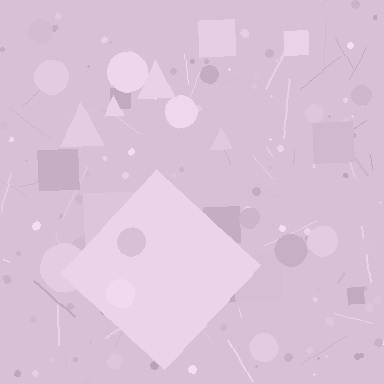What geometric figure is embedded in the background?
A diamond is embedded in the background.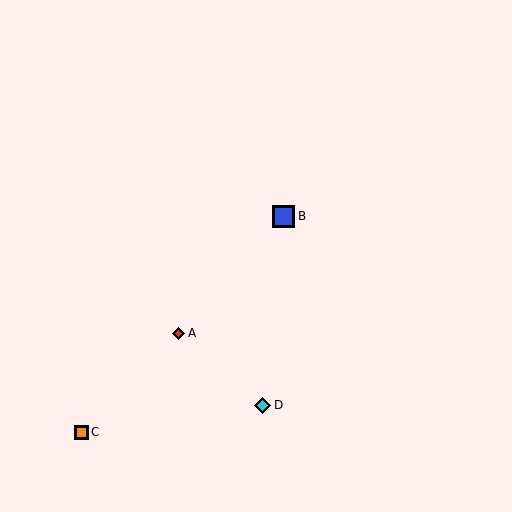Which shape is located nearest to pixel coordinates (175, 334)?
The red diamond (labeled A) at (178, 333) is nearest to that location.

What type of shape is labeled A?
Shape A is a red diamond.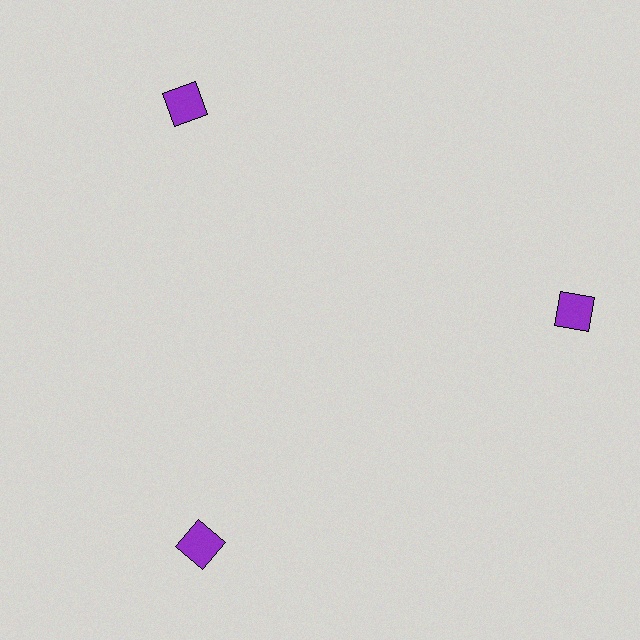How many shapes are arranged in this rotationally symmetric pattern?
There are 3 shapes, arranged in 3 groups of 1.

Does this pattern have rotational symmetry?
Yes, this pattern has 3-fold rotational symmetry. It looks the same after rotating 120 degrees around the center.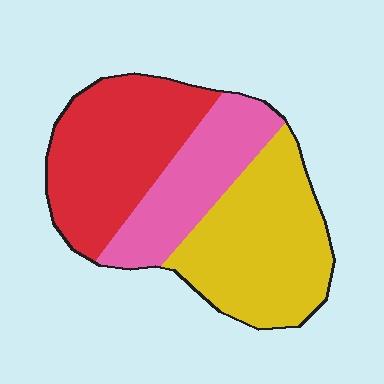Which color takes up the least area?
Pink, at roughly 25%.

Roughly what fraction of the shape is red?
Red covers around 35% of the shape.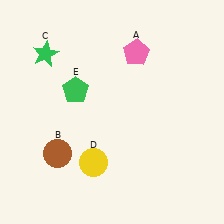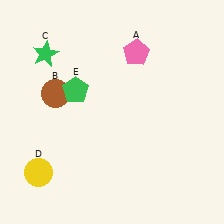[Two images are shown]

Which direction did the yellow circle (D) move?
The yellow circle (D) moved left.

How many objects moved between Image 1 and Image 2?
2 objects moved between the two images.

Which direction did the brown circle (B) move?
The brown circle (B) moved up.